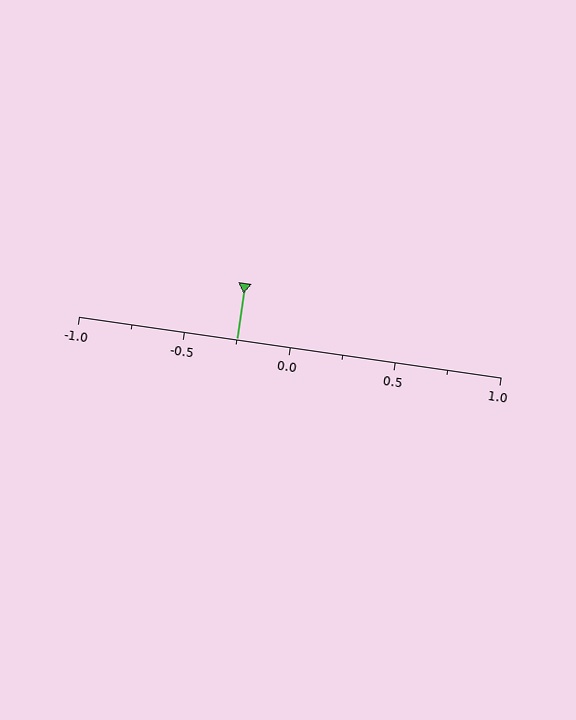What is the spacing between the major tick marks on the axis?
The major ticks are spaced 0.5 apart.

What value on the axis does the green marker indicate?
The marker indicates approximately -0.25.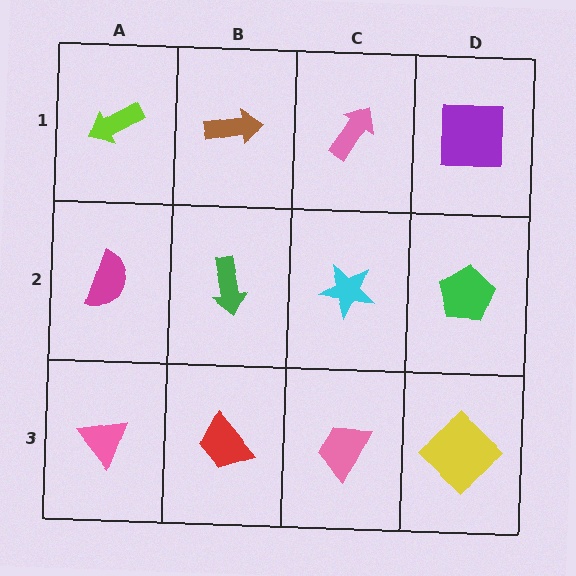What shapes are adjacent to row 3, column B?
A green arrow (row 2, column B), a pink triangle (row 3, column A), a pink trapezoid (row 3, column C).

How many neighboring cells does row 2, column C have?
4.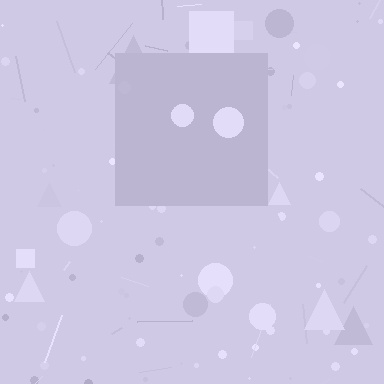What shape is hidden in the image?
A square is hidden in the image.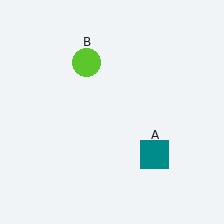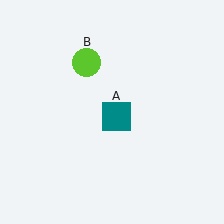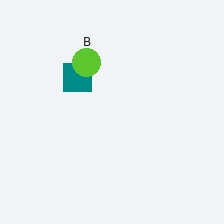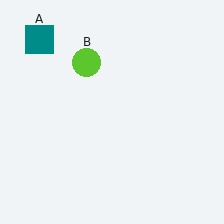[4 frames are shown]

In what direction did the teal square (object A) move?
The teal square (object A) moved up and to the left.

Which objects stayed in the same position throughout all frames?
Lime circle (object B) remained stationary.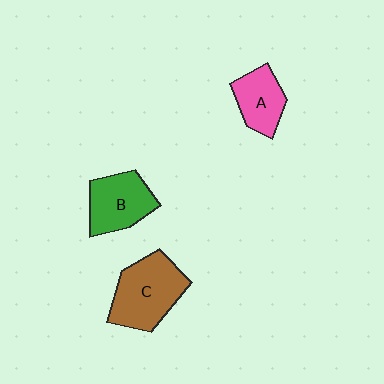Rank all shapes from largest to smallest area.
From largest to smallest: C (brown), B (green), A (pink).